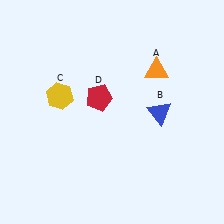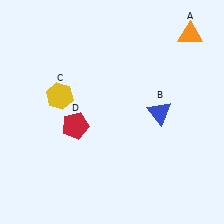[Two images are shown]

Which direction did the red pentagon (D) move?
The red pentagon (D) moved down.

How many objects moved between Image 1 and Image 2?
2 objects moved between the two images.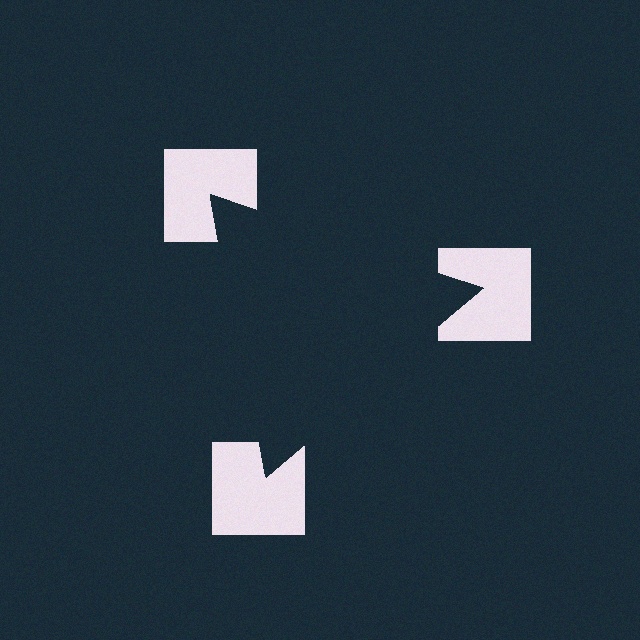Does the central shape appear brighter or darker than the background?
It typically appears slightly darker than the background, even though no actual brightness change is drawn.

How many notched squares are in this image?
There are 3 — one at each vertex of the illusory triangle.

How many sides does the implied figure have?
3 sides.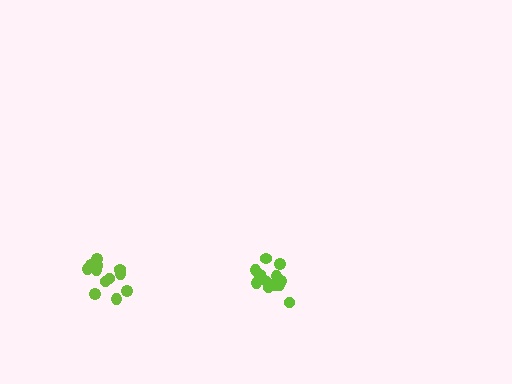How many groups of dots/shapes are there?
There are 2 groups.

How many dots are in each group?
Group 1: 13 dots, Group 2: 15 dots (28 total).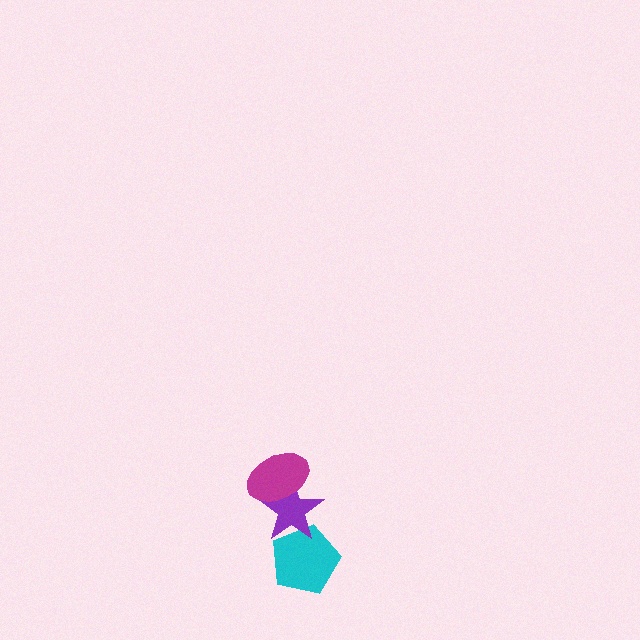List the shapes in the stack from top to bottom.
From top to bottom: the magenta ellipse, the purple star, the cyan pentagon.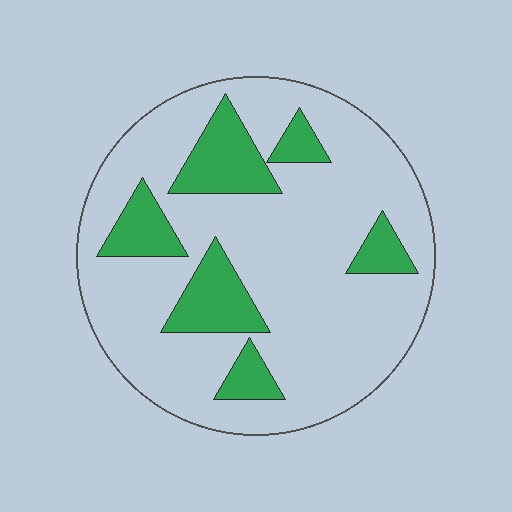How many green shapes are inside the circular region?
6.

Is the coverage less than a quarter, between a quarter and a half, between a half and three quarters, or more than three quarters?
Less than a quarter.